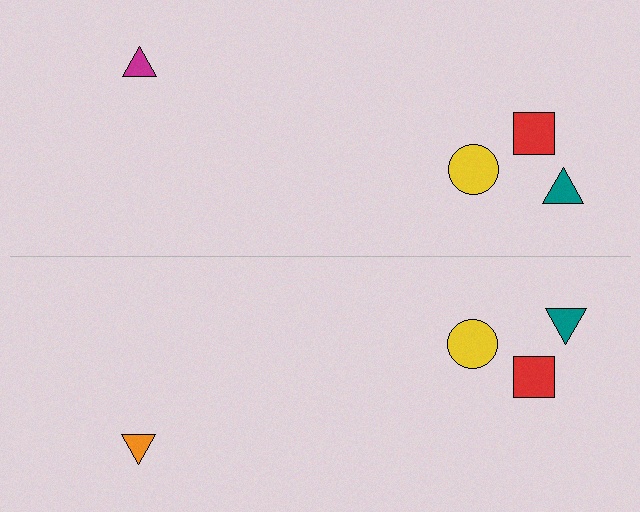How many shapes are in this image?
There are 8 shapes in this image.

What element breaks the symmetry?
The orange triangle on the bottom side breaks the symmetry — its mirror counterpart is magenta.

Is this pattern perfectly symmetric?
No, the pattern is not perfectly symmetric. The orange triangle on the bottom side breaks the symmetry — its mirror counterpart is magenta.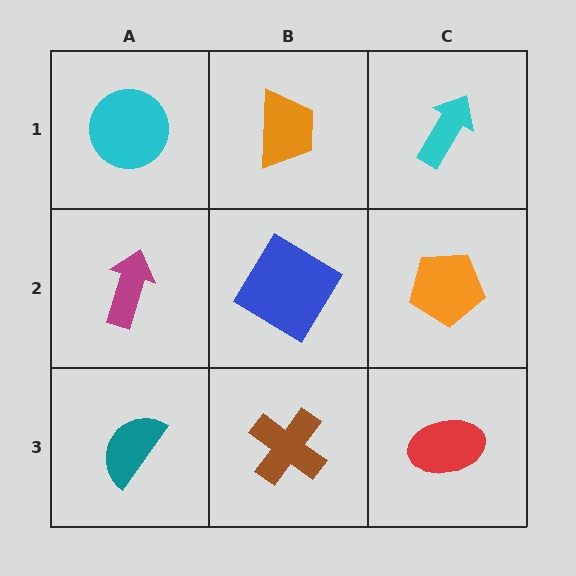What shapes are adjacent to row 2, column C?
A cyan arrow (row 1, column C), a red ellipse (row 3, column C), a blue diamond (row 2, column B).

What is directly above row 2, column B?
An orange trapezoid.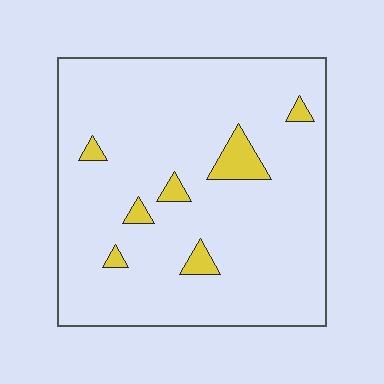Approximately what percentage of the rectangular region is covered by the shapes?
Approximately 5%.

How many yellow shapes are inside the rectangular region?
7.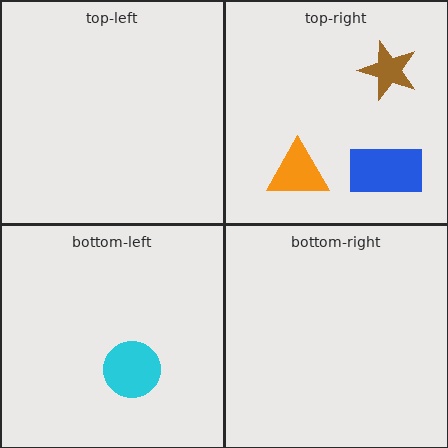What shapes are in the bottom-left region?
The cyan circle.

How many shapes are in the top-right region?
3.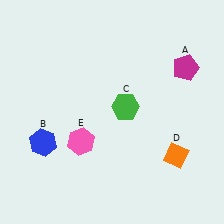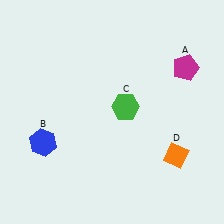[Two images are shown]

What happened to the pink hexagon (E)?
The pink hexagon (E) was removed in Image 2. It was in the bottom-left area of Image 1.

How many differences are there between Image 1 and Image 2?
There is 1 difference between the two images.